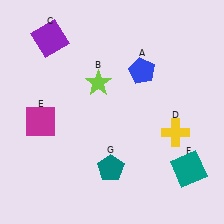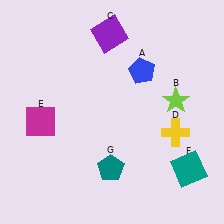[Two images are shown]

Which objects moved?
The objects that moved are: the lime star (B), the purple square (C).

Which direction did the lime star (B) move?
The lime star (B) moved right.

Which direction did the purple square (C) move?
The purple square (C) moved right.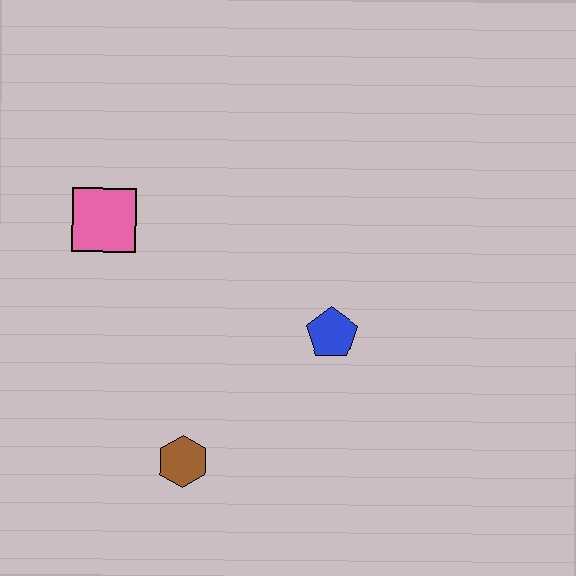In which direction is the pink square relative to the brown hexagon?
The pink square is above the brown hexagon.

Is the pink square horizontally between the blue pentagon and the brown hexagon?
No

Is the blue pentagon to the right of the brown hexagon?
Yes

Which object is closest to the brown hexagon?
The blue pentagon is closest to the brown hexagon.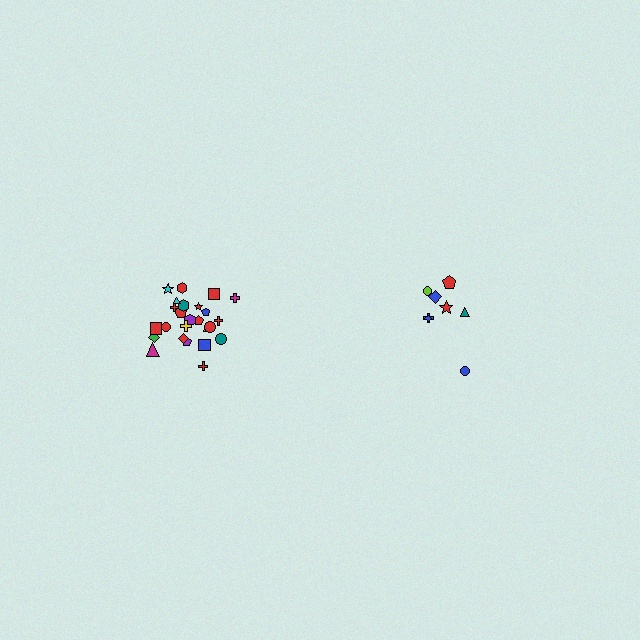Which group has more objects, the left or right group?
The left group.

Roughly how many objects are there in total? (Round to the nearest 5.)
Roughly 35 objects in total.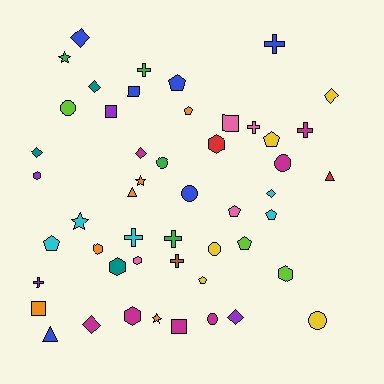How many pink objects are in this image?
There are 4 pink objects.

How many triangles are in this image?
There are 3 triangles.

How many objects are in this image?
There are 50 objects.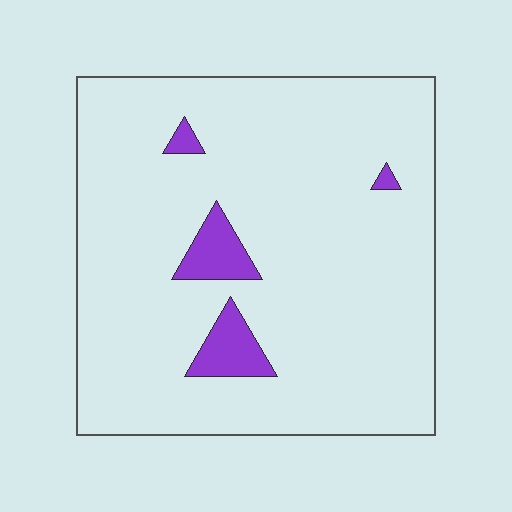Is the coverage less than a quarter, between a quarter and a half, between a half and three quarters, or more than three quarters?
Less than a quarter.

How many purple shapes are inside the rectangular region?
4.